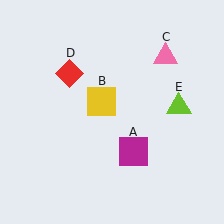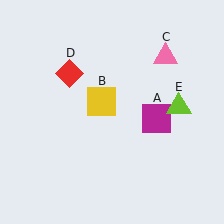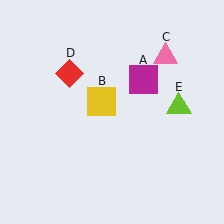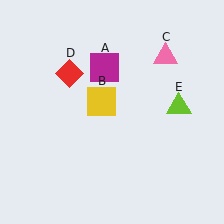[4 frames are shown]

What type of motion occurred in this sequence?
The magenta square (object A) rotated counterclockwise around the center of the scene.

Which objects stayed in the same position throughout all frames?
Yellow square (object B) and pink triangle (object C) and red diamond (object D) and lime triangle (object E) remained stationary.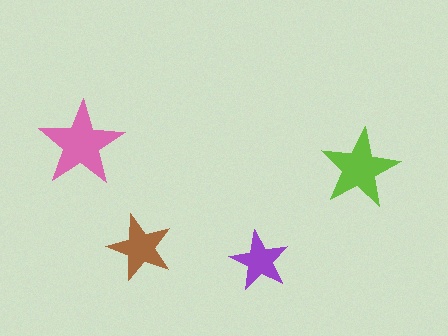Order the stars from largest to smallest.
the pink one, the lime one, the brown one, the purple one.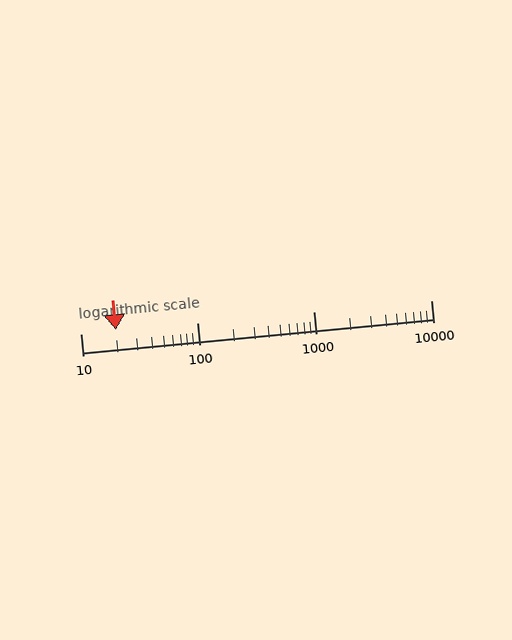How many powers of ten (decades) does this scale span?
The scale spans 3 decades, from 10 to 10000.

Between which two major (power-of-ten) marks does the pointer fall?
The pointer is between 10 and 100.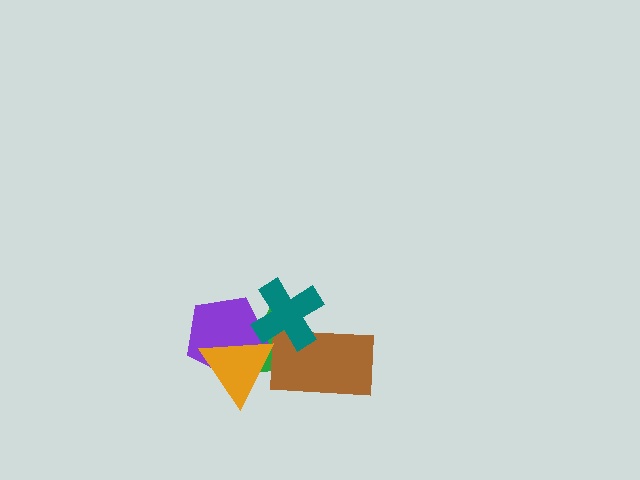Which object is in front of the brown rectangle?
The teal cross is in front of the brown rectangle.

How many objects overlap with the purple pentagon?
3 objects overlap with the purple pentagon.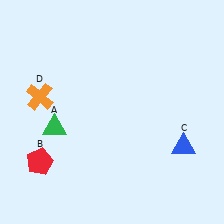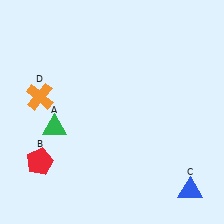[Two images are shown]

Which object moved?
The blue triangle (C) moved down.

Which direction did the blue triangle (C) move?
The blue triangle (C) moved down.